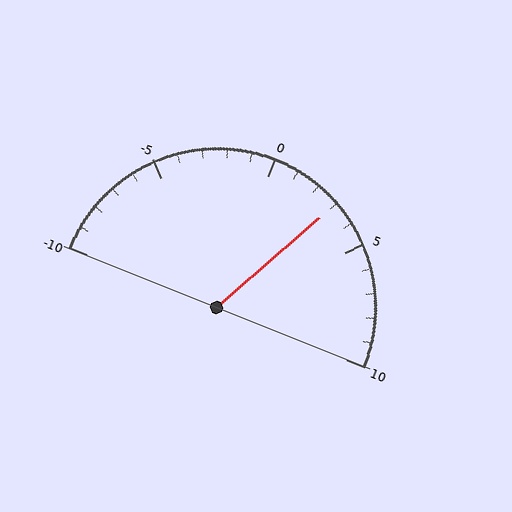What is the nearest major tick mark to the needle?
The nearest major tick mark is 5.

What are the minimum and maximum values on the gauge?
The gauge ranges from -10 to 10.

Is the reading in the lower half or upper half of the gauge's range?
The reading is in the upper half of the range (-10 to 10).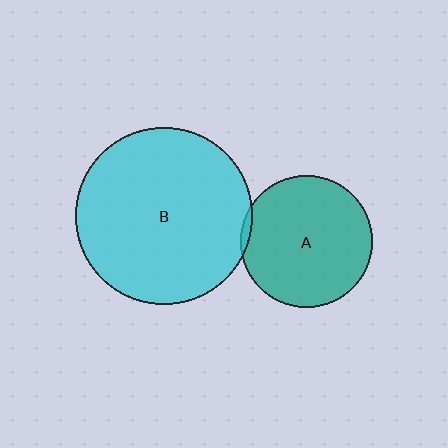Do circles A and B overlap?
Yes.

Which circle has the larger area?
Circle B (cyan).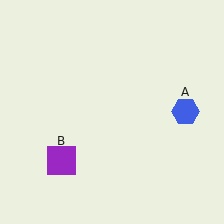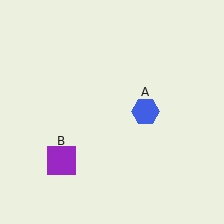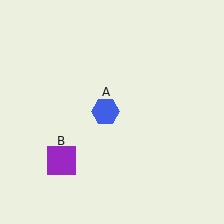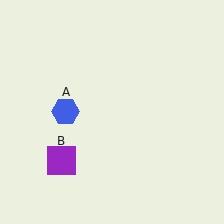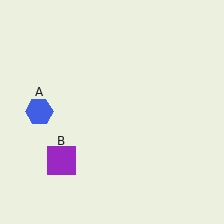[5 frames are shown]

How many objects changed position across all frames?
1 object changed position: blue hexagon (object A).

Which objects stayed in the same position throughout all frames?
Purple square (object B) remained stationary.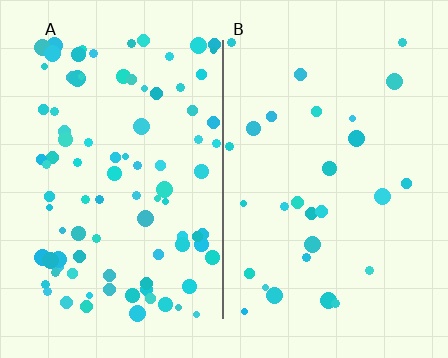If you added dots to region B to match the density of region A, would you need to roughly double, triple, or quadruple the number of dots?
Approximately triple.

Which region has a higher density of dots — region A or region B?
A (the left).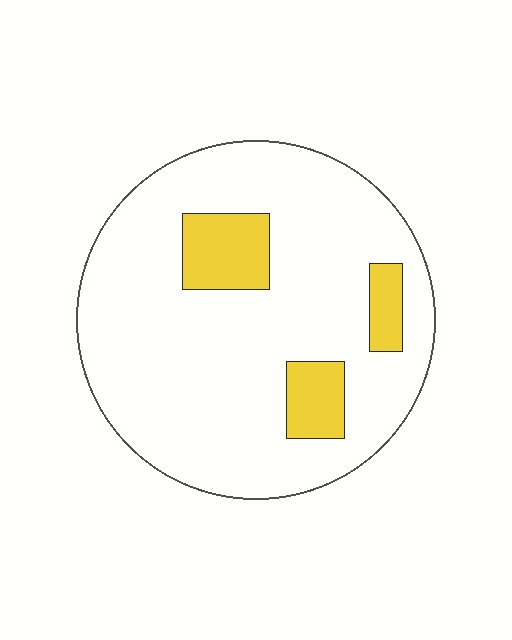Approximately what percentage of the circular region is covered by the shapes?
Approximately 15%.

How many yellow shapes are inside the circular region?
3.